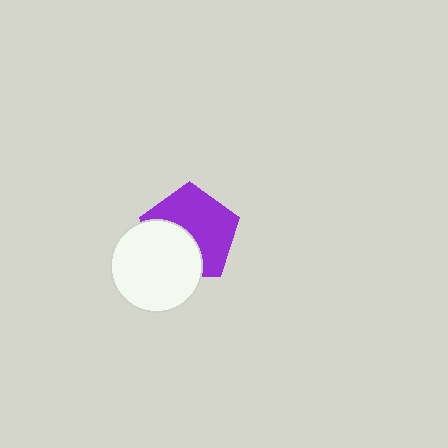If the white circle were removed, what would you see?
You would see the complete purple pentagon.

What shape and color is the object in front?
The object in front is a white circle.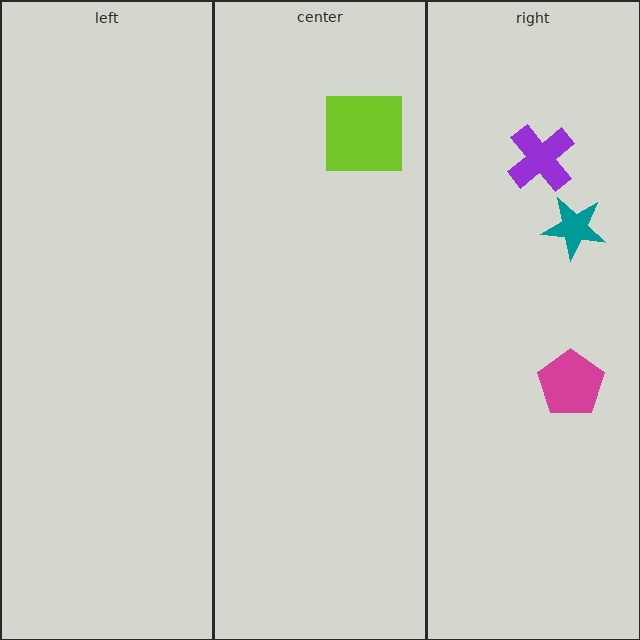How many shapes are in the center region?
1.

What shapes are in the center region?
The lime square.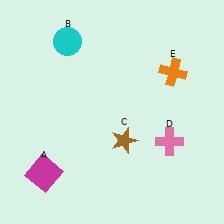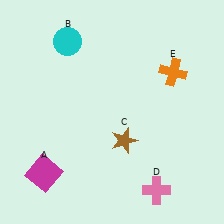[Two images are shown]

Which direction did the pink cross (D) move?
The pink cross (D) moved down.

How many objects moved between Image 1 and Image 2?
1 object moved between the two images.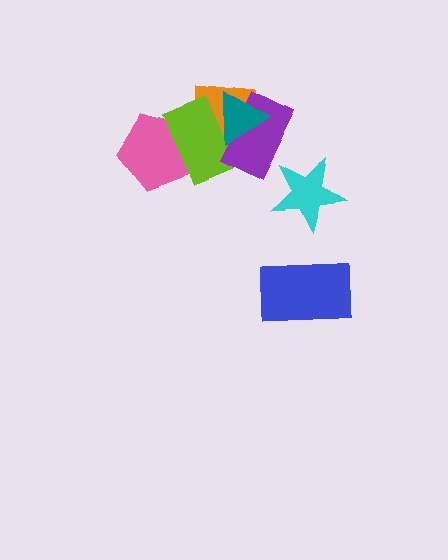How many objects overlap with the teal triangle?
3 objects overlap with the teal triangle.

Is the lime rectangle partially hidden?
Yes, it is partially covered by another shape.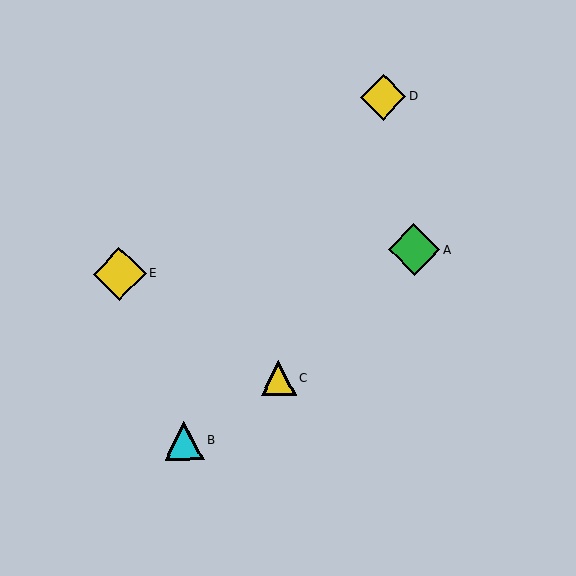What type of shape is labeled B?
Shape B is a cyan triangle.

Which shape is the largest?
The yellow diamond (labeled E) is the largest.